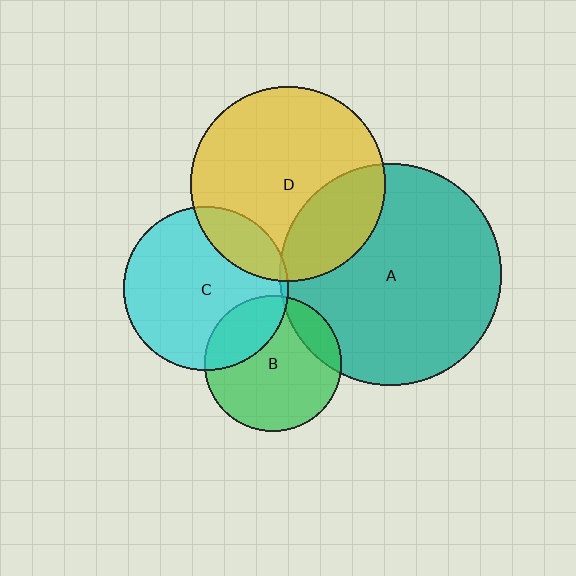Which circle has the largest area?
Circle A (teal).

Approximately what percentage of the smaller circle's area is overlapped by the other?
Approximately 15%.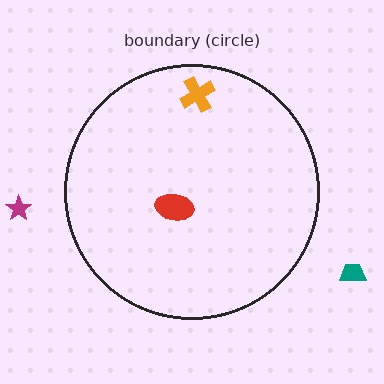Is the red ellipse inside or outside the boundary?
Inside.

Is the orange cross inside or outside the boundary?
Inside.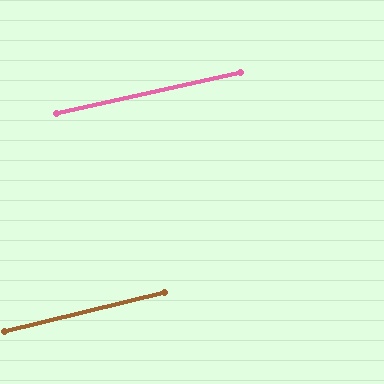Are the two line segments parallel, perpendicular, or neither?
Parallel — their directions differ by only 1.0°.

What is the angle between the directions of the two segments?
Approximately 1 degree.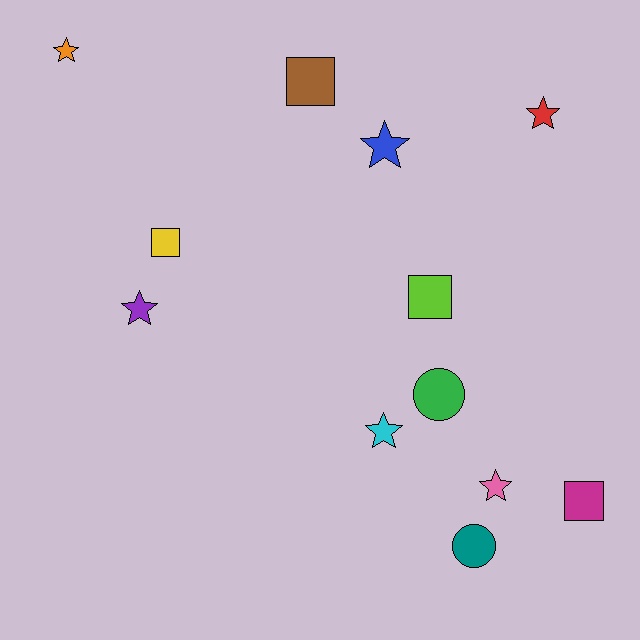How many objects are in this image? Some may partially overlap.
There are 12 objects.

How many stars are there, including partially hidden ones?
There are 6 stars.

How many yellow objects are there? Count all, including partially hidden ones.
There is 1 yellow object.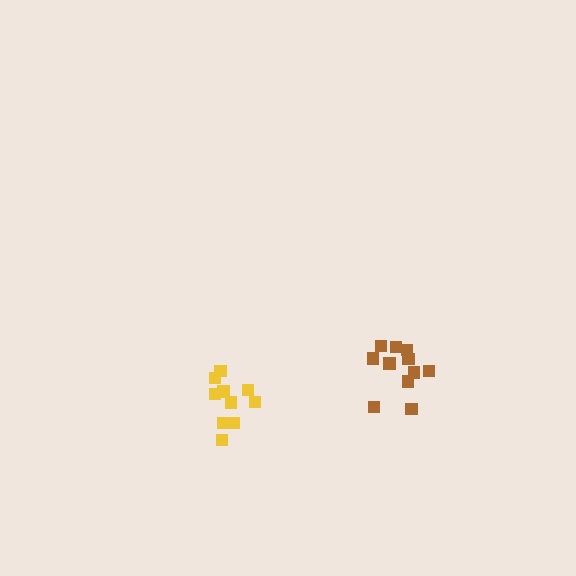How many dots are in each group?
Group 1: 10 dots, Group 2: 11 dots (21 total).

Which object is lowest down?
The yellow cluster is bottommost.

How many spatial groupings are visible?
There are 2 spatial groupings.